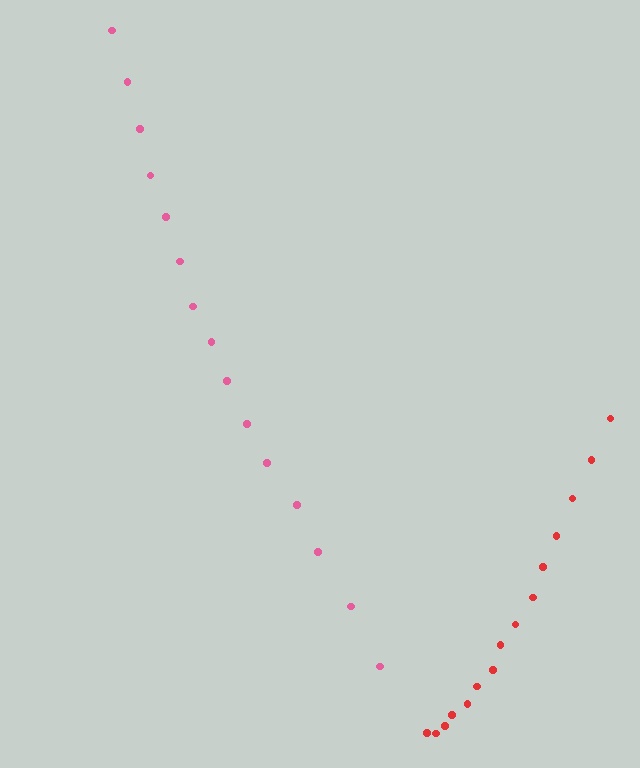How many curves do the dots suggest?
There are 2 distinct paths.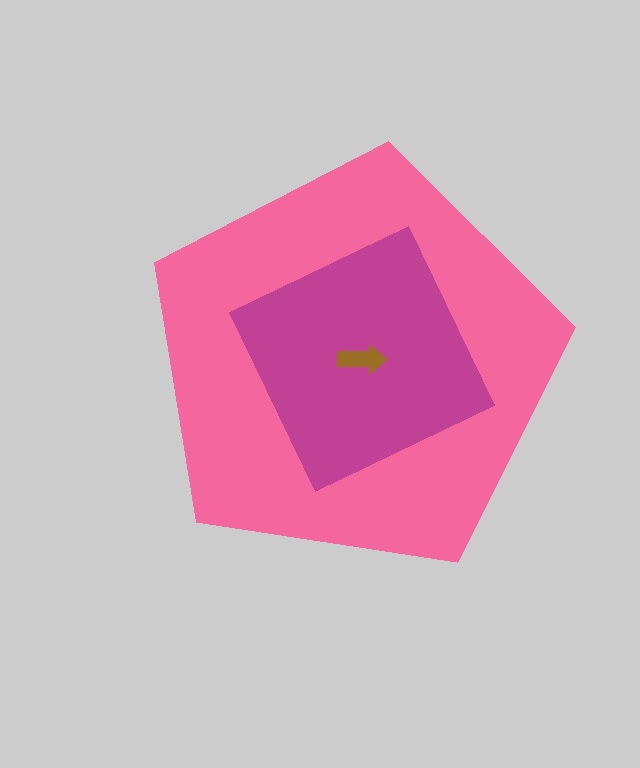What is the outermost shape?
The pink pentagon.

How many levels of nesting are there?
3.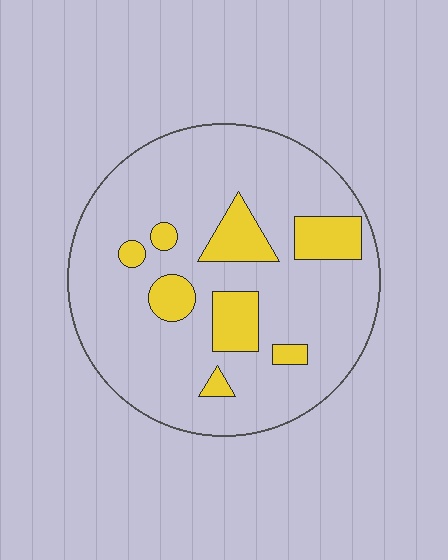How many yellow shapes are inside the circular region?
8.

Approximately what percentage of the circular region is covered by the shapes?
Approximately 15%.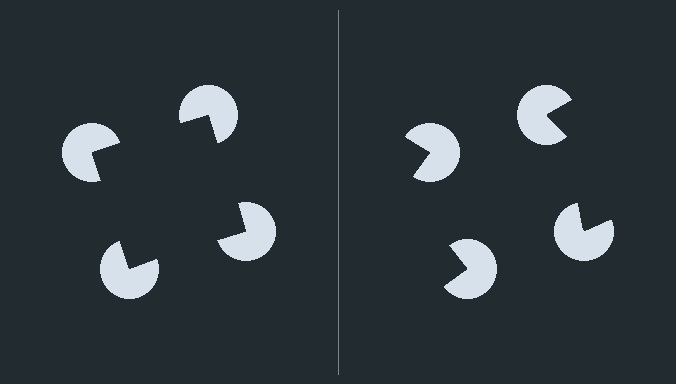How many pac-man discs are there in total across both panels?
8 — 4 on each side.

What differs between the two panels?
The pac-man discs are positioned identically on both sides; only the wedge orientations differ. On the left they align to a square; on the right they are misaligned.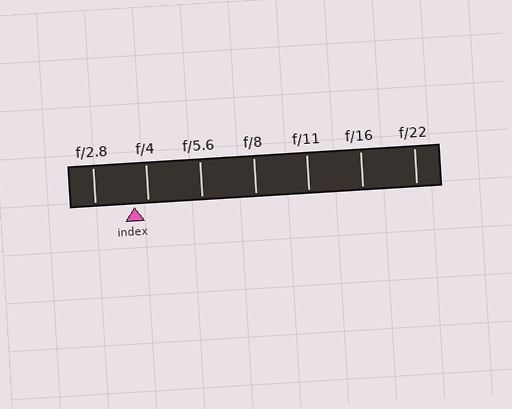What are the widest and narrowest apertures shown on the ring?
The widest aperture shown is f/2.8 and the narrowest is f/22.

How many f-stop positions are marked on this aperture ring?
There are 7 f-stop positions marked.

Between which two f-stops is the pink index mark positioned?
The index mark is between f/2.8 and f/4.